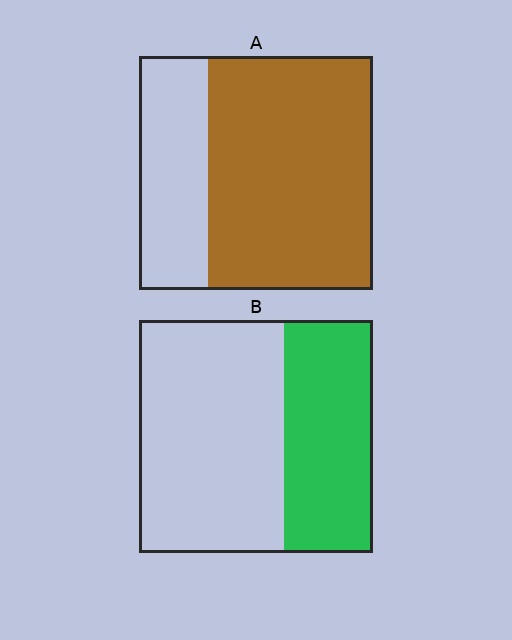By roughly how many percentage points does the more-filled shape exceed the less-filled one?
By roughly 30 percentage points (A over B).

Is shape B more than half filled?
No.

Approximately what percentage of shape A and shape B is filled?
A is approximately 70% and B is approximately 40%.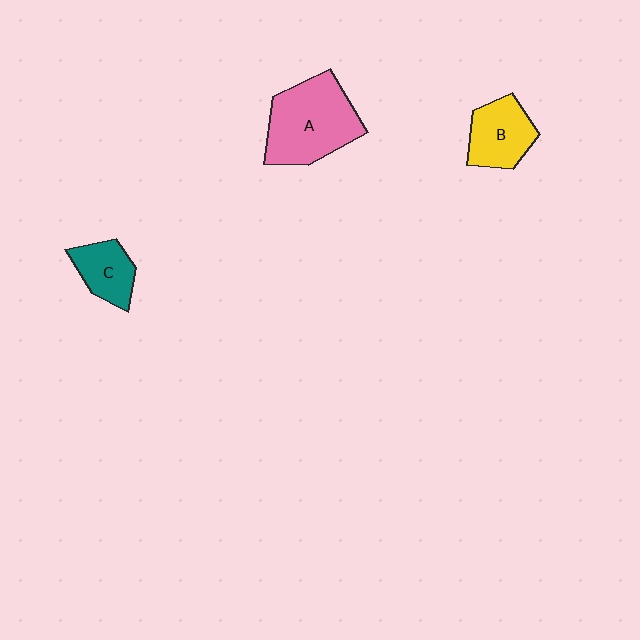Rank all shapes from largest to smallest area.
From largest to smallest: A (pink), B (yellow), C (teal).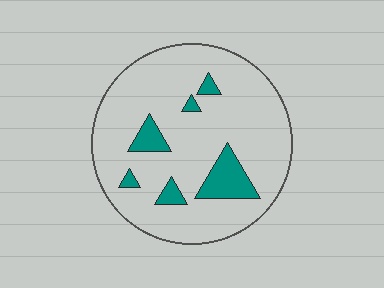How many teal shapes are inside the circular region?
6.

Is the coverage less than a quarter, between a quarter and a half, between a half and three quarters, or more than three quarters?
Less than a quarter.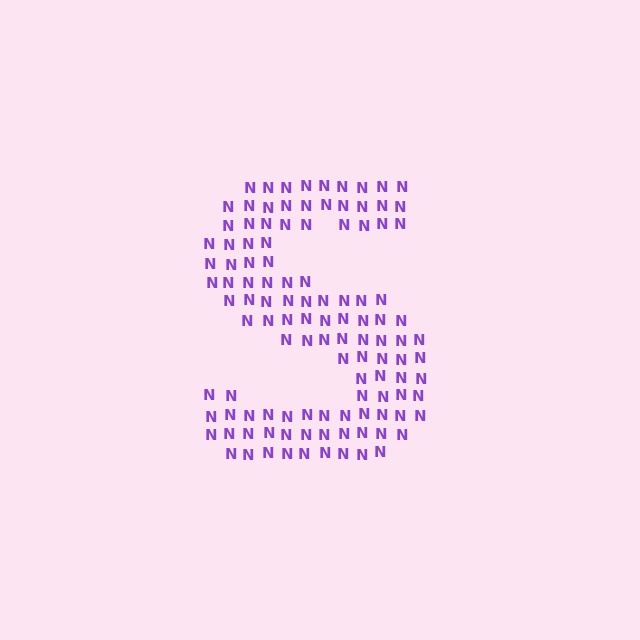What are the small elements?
The small elements are letter N's.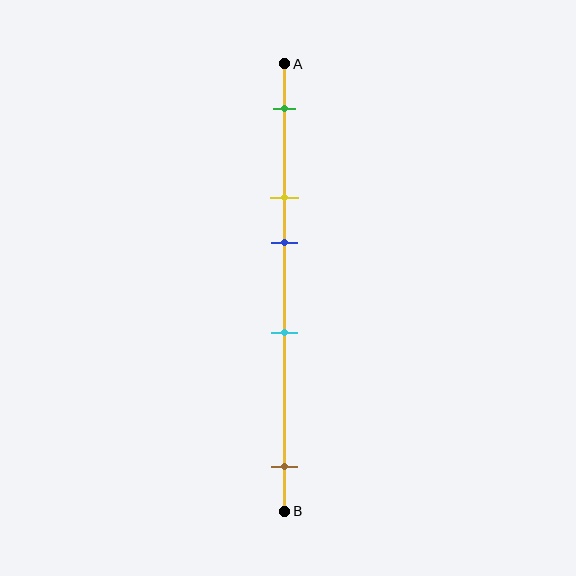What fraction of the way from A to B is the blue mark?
The blue mark is approximately 40% (0.4) of the way from A to B.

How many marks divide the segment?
There are 5 marks dividing the segment.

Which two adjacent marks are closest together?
The yellow and blue marks are the closest adjacent pair.